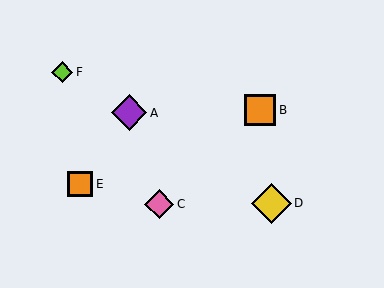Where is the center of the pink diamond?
The center of the pink diamond is at (159, 204).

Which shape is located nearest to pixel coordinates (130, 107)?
The purple diamond (labeled A) at (129, 113) is nearest to that location.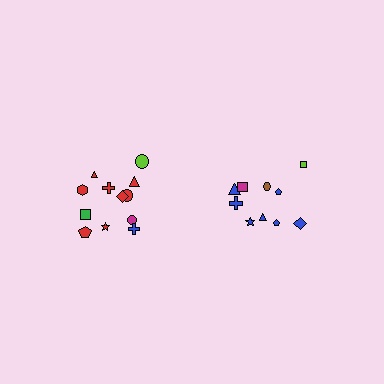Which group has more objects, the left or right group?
The left group.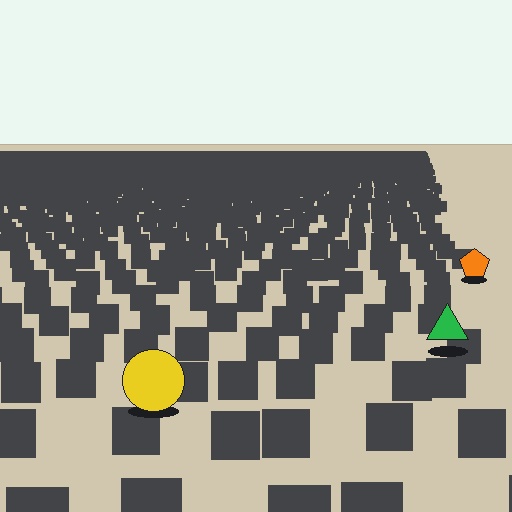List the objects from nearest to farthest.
From nearest to farthest: the yellow circle, the green triangle, the orange pentagon.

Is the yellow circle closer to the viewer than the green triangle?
Yes. The yellow circle is closer — you can tell from the texture gradient: the ground texture is coarser near it.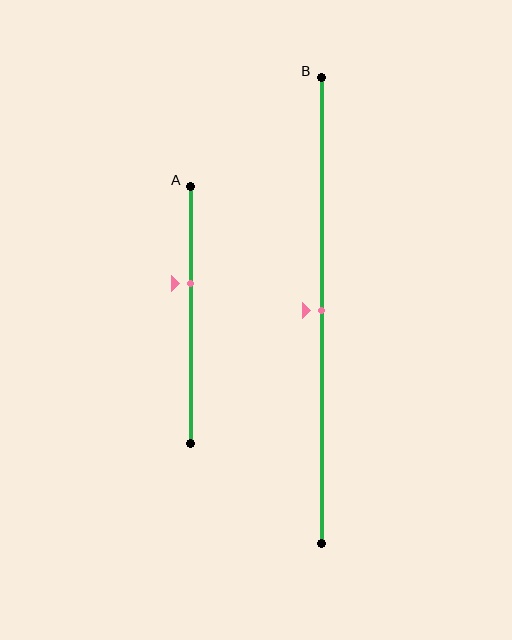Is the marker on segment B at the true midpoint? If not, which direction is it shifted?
Yes, the marker on segment B is at the true midpoint.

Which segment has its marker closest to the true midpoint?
Segment B has its marker closest to the true midpoint.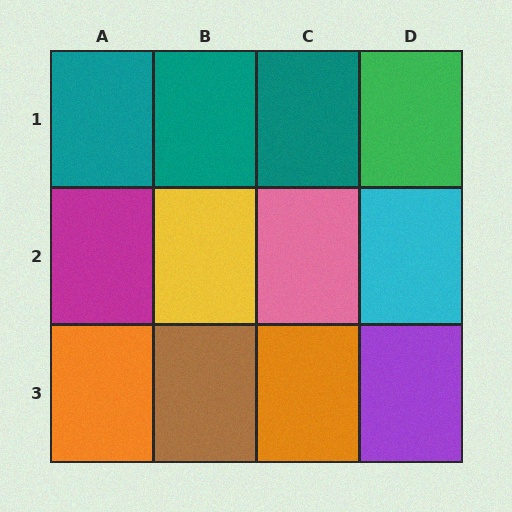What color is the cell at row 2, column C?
Pink.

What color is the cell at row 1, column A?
Teal.